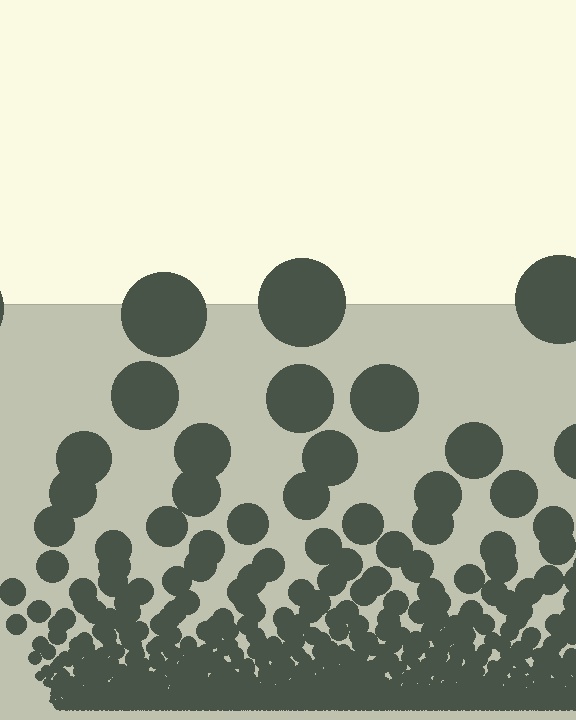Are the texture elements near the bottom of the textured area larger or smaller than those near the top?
Smaller. The gradient is inverted — elements near the bottom are smaller and denser.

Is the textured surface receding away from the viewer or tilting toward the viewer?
The surface appears to tilt toward the viewer. Texture elements get larger and sparser toward the top.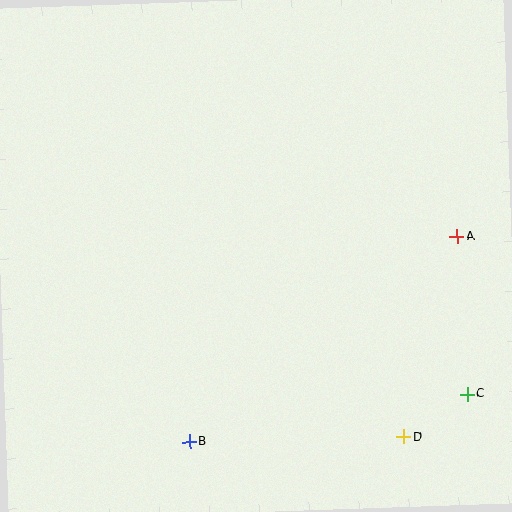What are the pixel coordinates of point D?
Point D is at (404, 437).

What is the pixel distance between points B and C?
The distance between B and C is 282 pixels.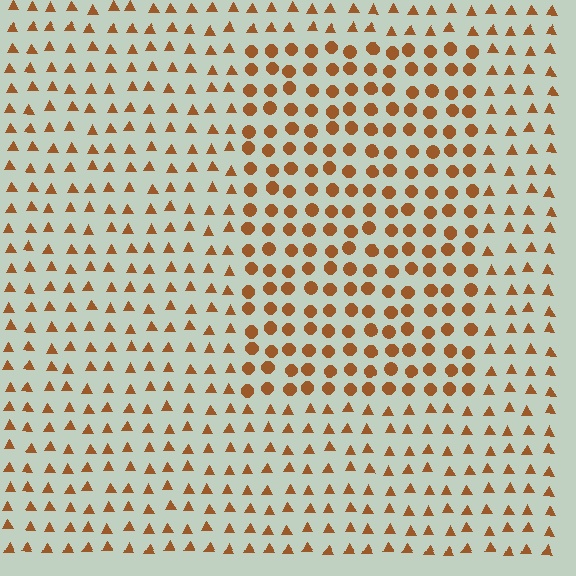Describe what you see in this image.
The image is filled with small brown elements arranged in a uniform grid. A rectangle-shaped region contains circles, while the surrounding area contains triangles. The boundary is defined purely by the change in element shape.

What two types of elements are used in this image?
The image uses circles inside the rectangle region and triangles outside it.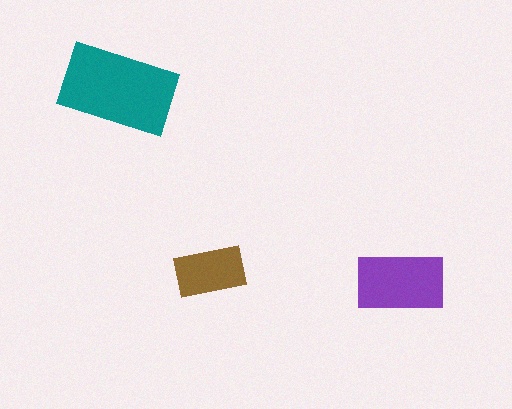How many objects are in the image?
There are 3 objects in the image.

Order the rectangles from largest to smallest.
the teal one, the purple one, the brown one.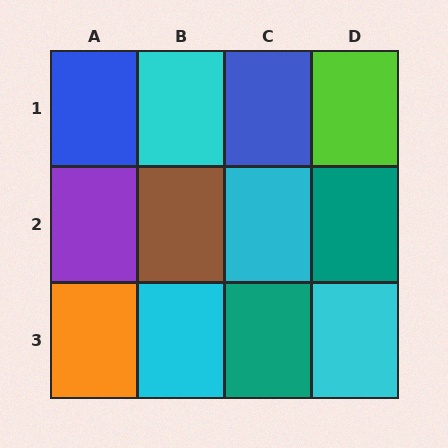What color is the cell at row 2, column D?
Teal.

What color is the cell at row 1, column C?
Blue.